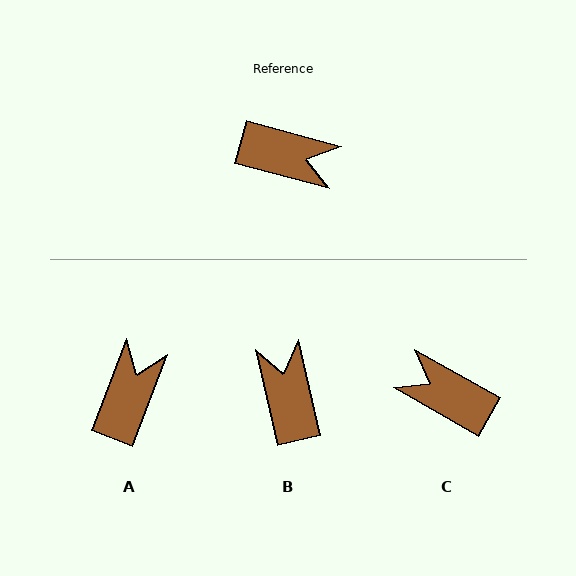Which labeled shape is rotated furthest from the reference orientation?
C, about 165 degrees away.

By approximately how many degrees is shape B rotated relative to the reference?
Approximately 118 degrees counter-clockwise.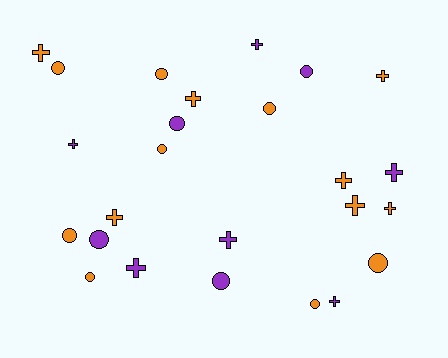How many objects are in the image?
There are 25 objects.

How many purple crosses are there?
There are 6 purple crosses.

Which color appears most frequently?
Orange, with 15 objects.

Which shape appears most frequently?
Cross, with 13 objects.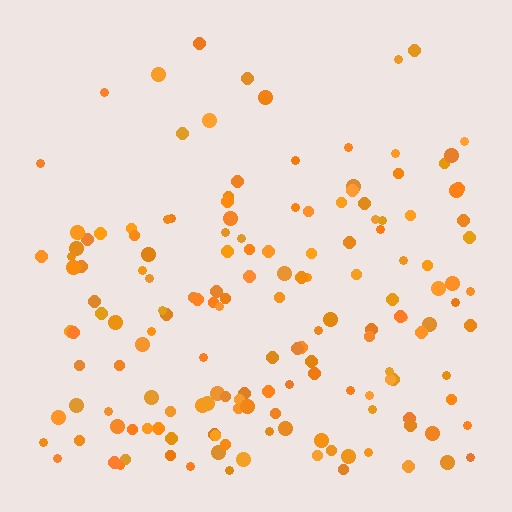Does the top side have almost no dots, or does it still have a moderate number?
Still a moderate number, just noticeably fewer than the bottom.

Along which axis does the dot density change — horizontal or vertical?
Vertical.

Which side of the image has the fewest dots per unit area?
The top.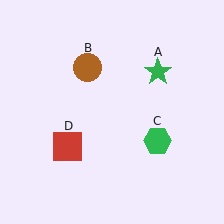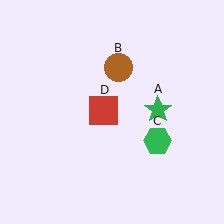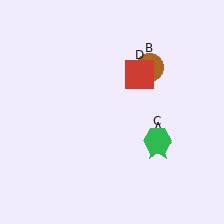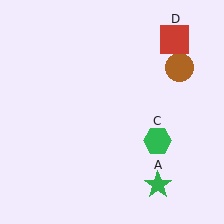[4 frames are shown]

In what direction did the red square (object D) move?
The red square (object D) moved up and to the right.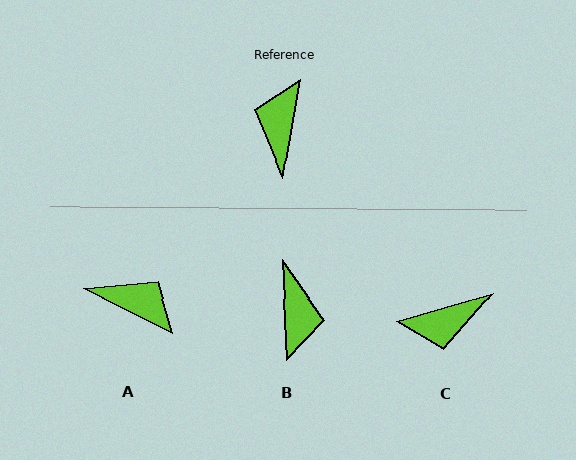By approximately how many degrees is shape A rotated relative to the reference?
Approximately 107 degrees clockwise.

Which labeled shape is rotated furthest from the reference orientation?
B, about 167 degrees away.